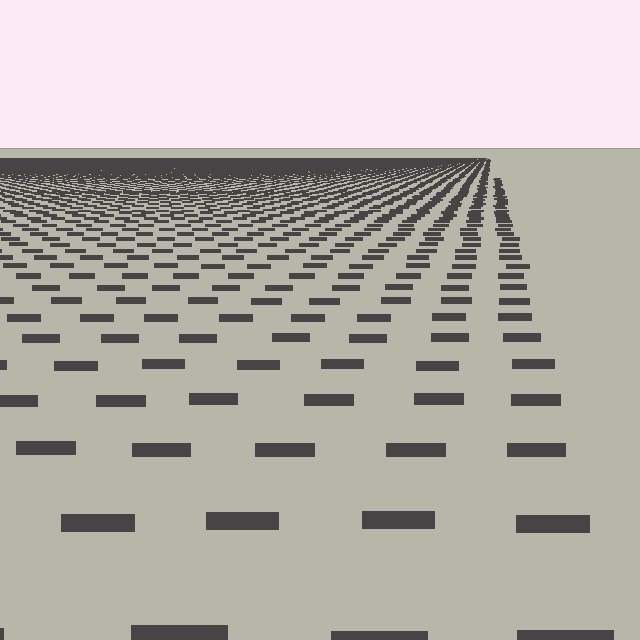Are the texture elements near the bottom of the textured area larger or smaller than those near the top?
Larger. Near the bottom, elements are closer to the viewer and appear at a bigger on-screen size.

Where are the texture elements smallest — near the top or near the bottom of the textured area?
Near the top.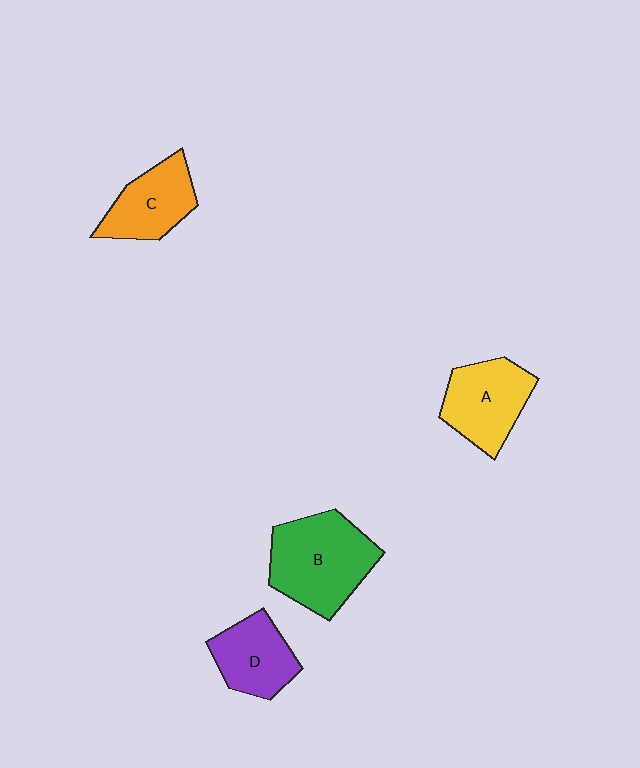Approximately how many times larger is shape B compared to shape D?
Approximately 1.6 times.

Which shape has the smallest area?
Shape D (purple).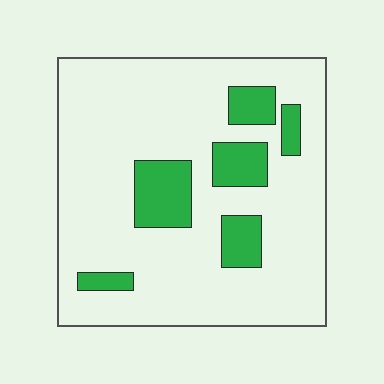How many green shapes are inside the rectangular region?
6.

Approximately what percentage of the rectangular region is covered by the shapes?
Approximately 15%.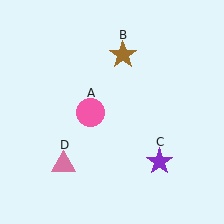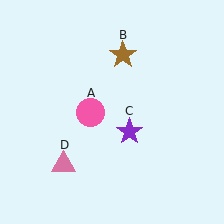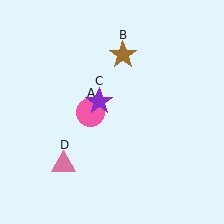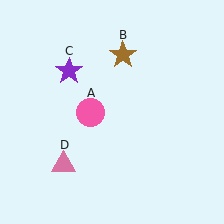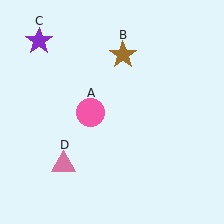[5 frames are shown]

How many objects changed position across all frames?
1 object changed position: purple star (object C).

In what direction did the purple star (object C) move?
The purple star (object C) moved up and to the left.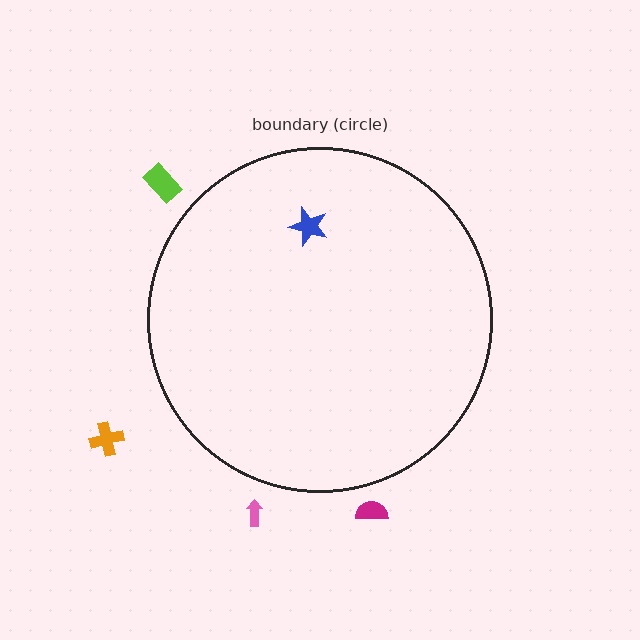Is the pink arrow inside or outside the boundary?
Outside.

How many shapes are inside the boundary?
1 inside, 4 outside.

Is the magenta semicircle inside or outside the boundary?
Outside.